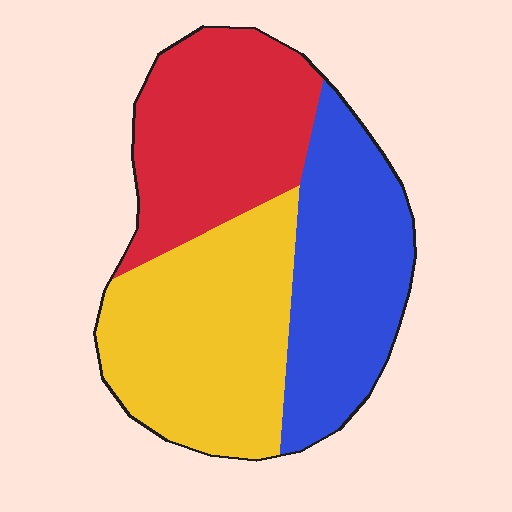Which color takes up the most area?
Yellow, at roughly 35%.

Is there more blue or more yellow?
Yellow.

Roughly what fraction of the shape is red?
Red takes up about one third (1/3) of the shape.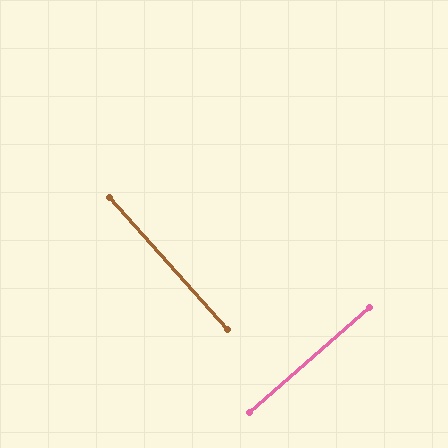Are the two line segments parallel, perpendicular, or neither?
Perpendicular — they meet at approximately 89°.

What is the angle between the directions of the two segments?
Approximately 89 degrees.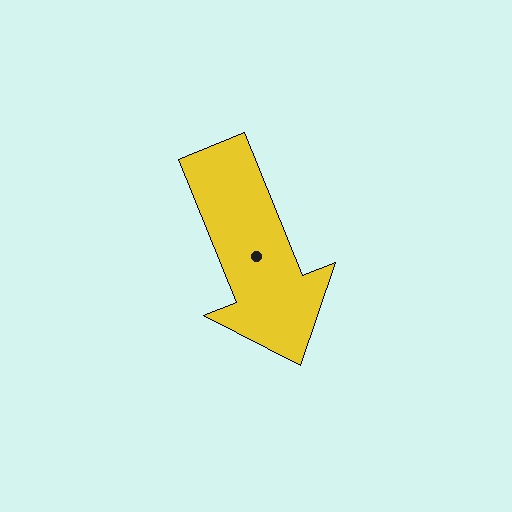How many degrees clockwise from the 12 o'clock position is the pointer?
Approximately 158 degrees.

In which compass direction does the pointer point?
South.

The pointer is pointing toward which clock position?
Roughly 5 o'clock.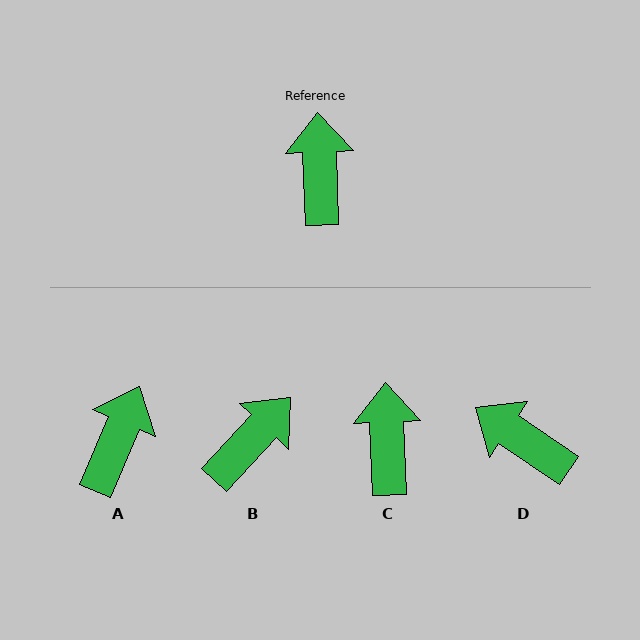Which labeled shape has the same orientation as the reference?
C.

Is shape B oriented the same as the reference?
No, it is off by about 45 degrees.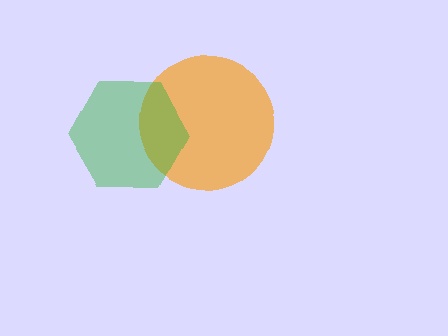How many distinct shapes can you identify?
There are 2 distinct shapes: an orange circle, a green hexagon.